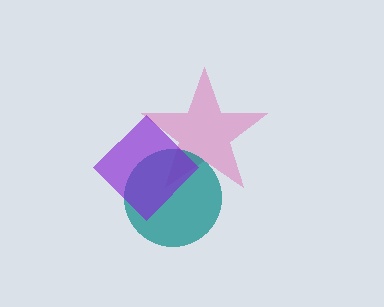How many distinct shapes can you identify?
There are 3 distinct shapes: a pink star, a teal circle, a purple diamond.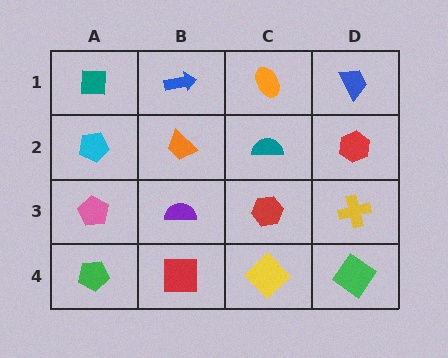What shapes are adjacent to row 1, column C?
A teal semicircle (row 2, column C), a blue arrow (row 1, column B), a blue trapezoid (row 1, column D).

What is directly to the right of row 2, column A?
An orange trapezoid.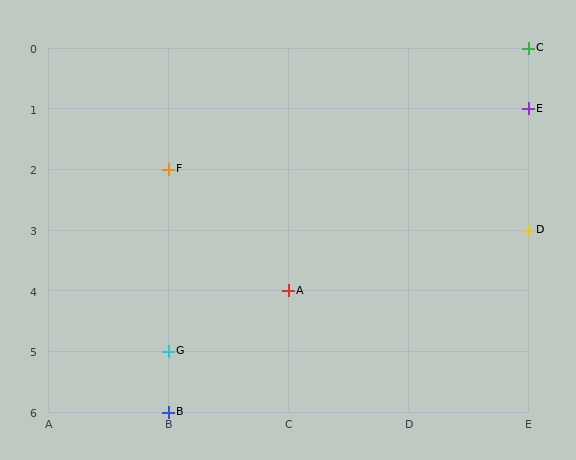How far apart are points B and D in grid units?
Points B and D are 3 columns and 3 rows apart (about 4.2 grid units diagonally).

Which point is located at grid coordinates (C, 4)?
Point A is at (C, 4).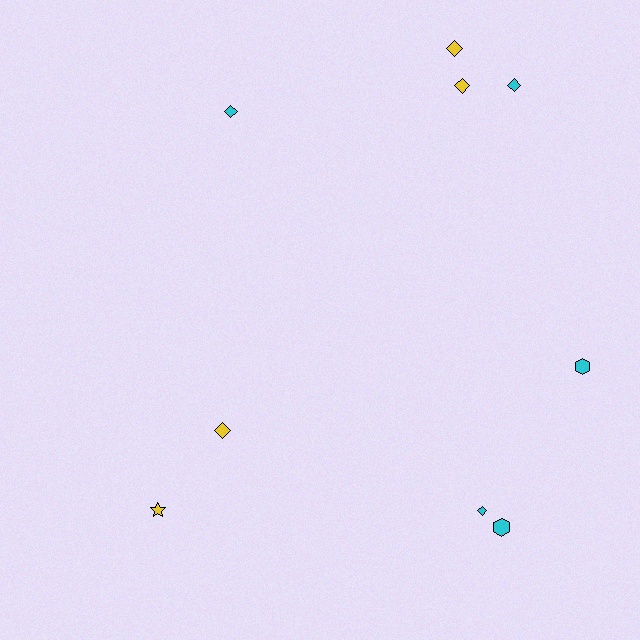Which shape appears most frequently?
Diamond, with 6 objects.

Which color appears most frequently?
Cyan, with 5 objects.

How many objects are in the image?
There are 9 objects.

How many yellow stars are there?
There is 1 yellow star.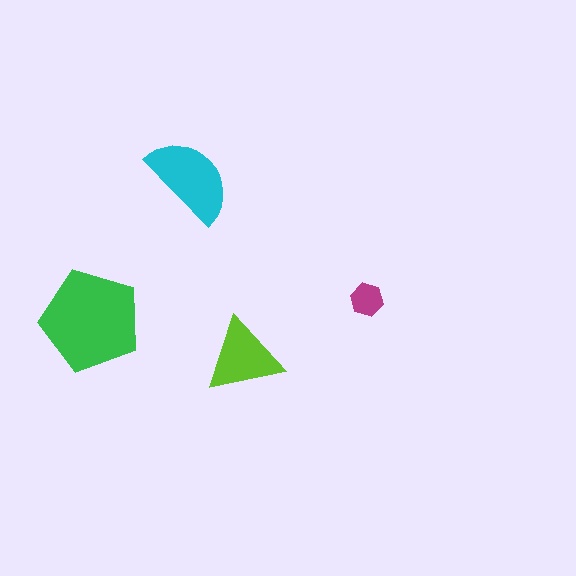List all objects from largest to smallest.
The green pentagon, the cyan semicircle, the lime triangle, the magenta hexagon.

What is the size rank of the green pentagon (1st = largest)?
1st.